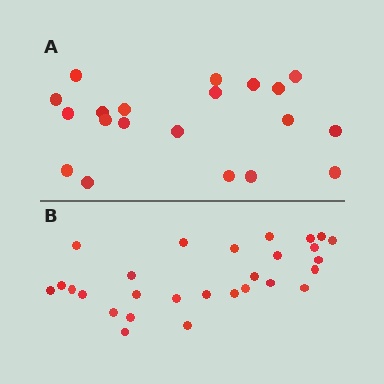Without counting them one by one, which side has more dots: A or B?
Region B (the bottom region) has more dots.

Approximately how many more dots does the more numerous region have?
Region B has roughly 8 or so more dots than region A.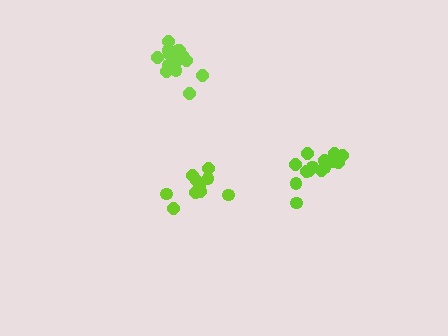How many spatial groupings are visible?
There are 3 spatial groupings.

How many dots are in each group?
Group 1: 11 dots, Group 2: 15 dots, Group 3: 14 dots (40 total).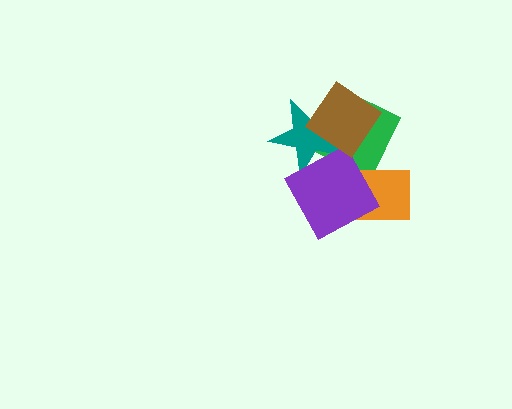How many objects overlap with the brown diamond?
2 objects overlap with the brown diamond.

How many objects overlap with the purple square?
3 objects overlap with the purple square.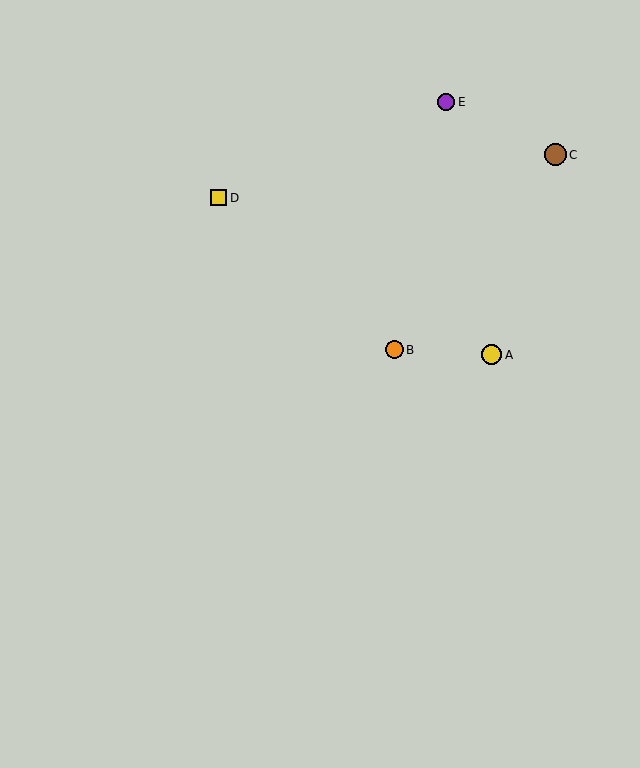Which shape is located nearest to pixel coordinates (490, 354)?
The yellow circle (labeled A) at (492, 355) is nearest to that location.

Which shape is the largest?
The brown circle (labeled C) is the largest.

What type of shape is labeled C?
Shape C is a brown circle.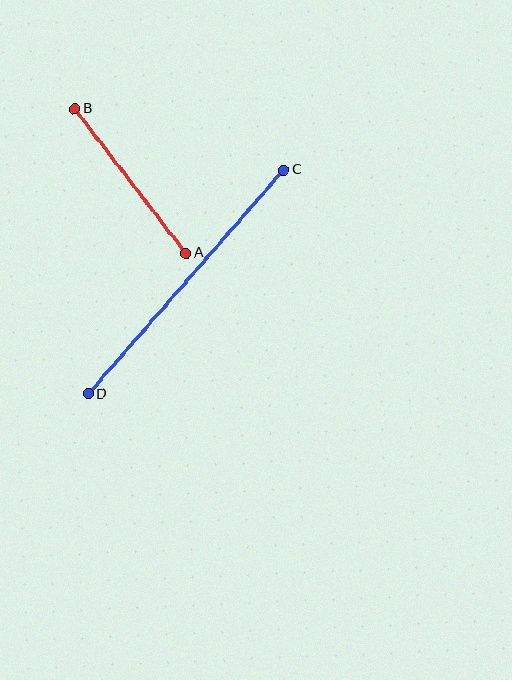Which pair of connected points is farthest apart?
Points C and D are farthest apart.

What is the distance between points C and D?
The distance is approximately 297 pixels.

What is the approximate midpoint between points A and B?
The midpoint is at approximately (130, 181) pixels.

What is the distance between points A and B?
The distance is approximately 182 pixels.